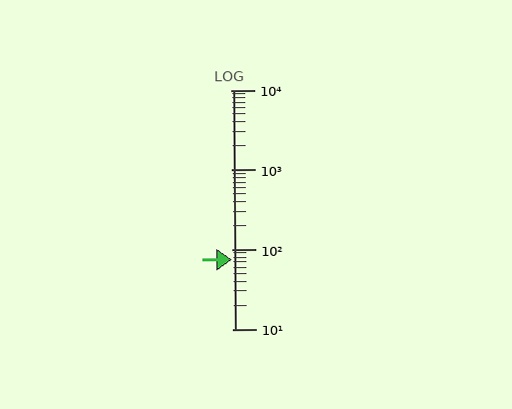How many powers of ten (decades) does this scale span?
The scale spans 3 decades, from 10 to 10000.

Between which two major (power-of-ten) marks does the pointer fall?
The pointer is between 10 and 100.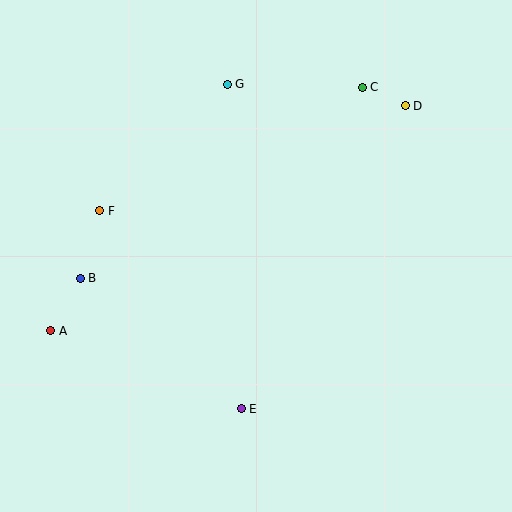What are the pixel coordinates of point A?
Point A is at (51, 331).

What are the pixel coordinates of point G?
Point G is at (227, 84).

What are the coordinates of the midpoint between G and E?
The midpoint between G and E is at (234, 247).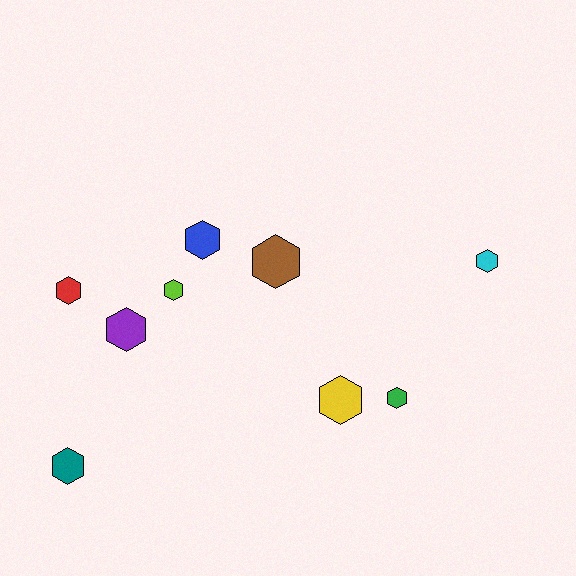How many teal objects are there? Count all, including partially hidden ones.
There is 1 teal object.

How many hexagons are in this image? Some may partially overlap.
There are 9 hexagons.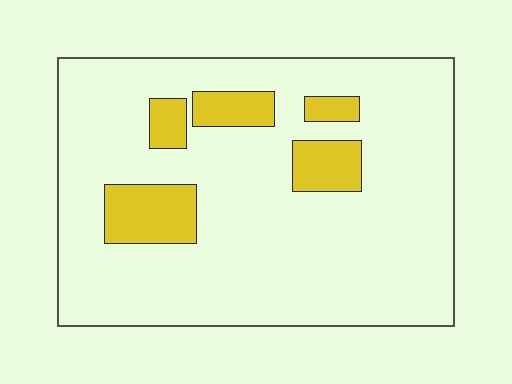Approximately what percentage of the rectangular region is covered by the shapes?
Approximately 15%.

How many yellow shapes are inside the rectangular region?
5.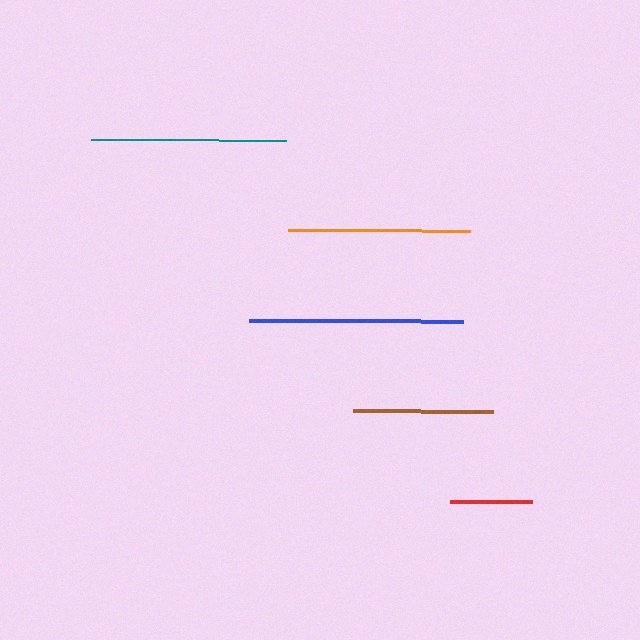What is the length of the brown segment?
The brown segment is approximately 139 pixels long.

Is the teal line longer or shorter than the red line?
The teal line is longer than the red line.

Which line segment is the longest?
The blue line is the longest at approximately 213 pixels.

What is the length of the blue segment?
The blue segment is approximately 213 pixels long.